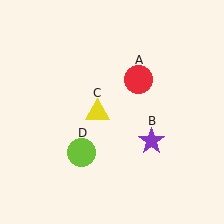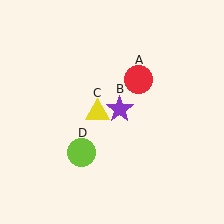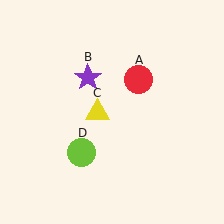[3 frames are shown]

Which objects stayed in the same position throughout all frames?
Red circle (object A) and yellow triangle (object C) and lime circle (object D) remained stationary.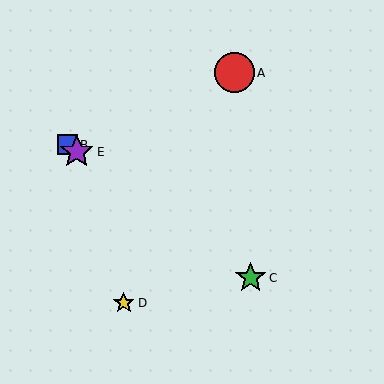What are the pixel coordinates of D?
Object D is at (124, 303).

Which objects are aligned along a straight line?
Objects B, C, E are aligned along a straight line.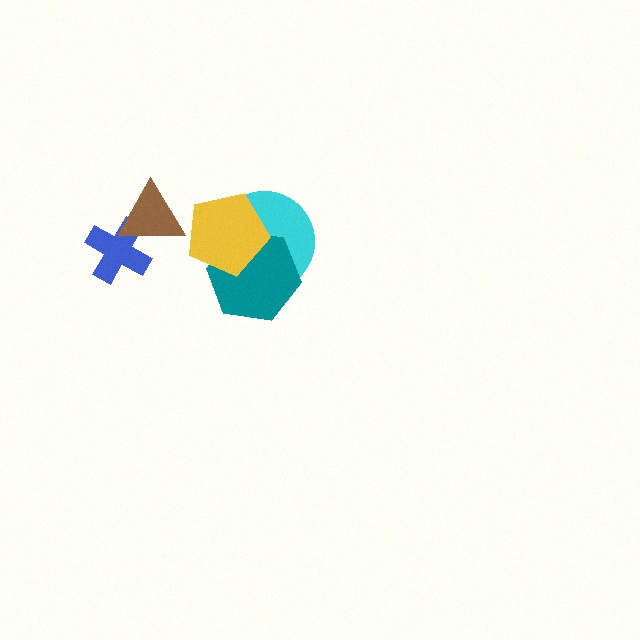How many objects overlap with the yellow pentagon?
2 objects overlap with the yellow pentagon.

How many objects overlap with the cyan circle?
2 objects overlap with the cyan circle.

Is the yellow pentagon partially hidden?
No, no other shape covers it.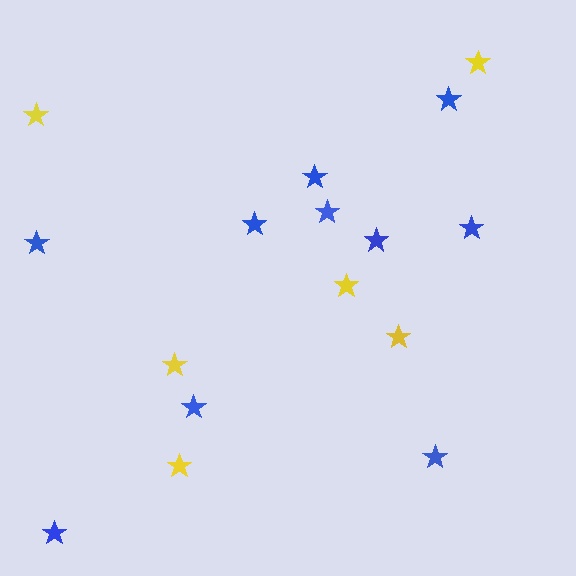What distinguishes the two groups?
There are 2 groups: one group of yellow stars (6) and one group of blue stars (10).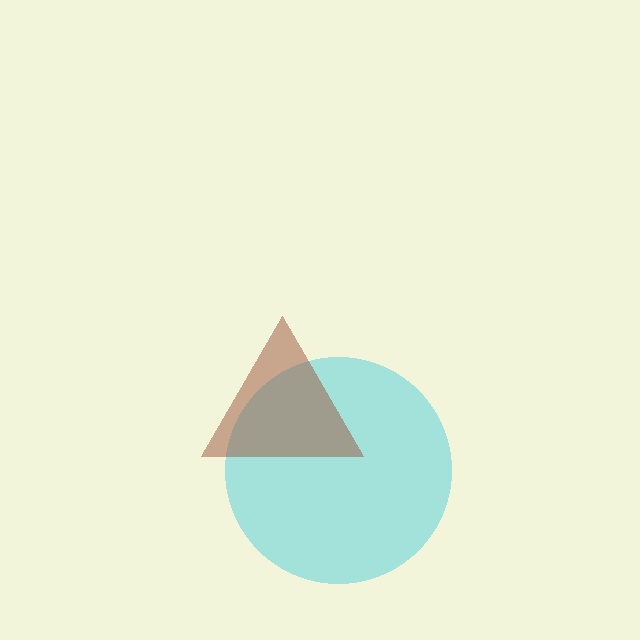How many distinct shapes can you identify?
There are 2 distinct shapes: a cyan circle, a brown triangle.